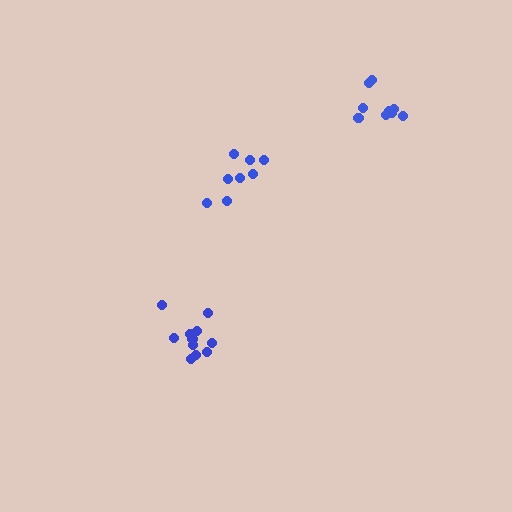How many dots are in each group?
Group 1: 8 dots, Group 2: 11 dots, Group 3: 9 dots (28 total).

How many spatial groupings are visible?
There are 3 spatial groupings.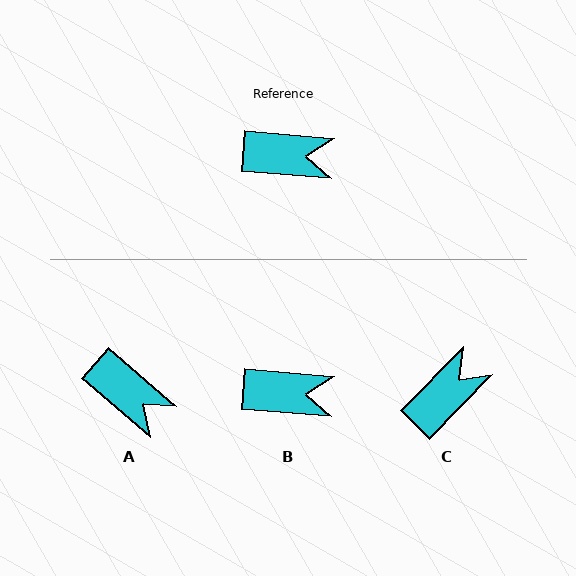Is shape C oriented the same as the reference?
No, it is off by about 50 degrees.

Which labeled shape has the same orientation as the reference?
B.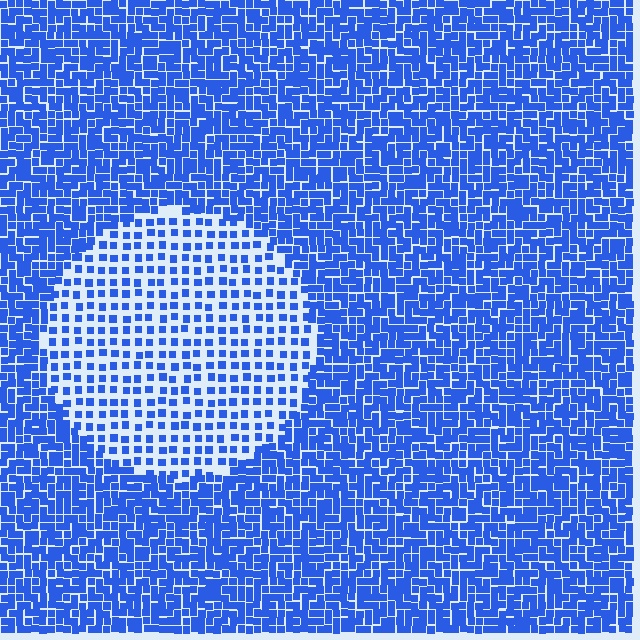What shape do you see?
I see a circle.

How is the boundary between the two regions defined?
The boundary is defined by a change in element density (approximately 2.3x ratio). All elements are the same color, size, and shape.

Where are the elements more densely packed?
The elements are more densely packed outside the circle boundary.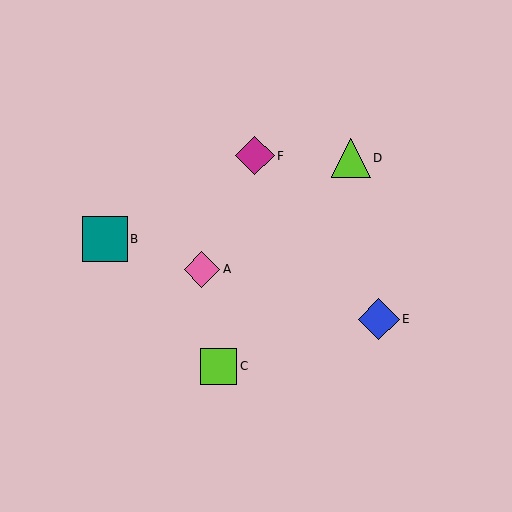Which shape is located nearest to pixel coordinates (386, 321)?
The blue diamond (labeled E) at (379, 319) is nearest to that location.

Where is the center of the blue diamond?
The center of the blue diamond is at (379, 319).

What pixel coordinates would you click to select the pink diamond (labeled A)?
Click at (202, 269) to select the pink diamond A.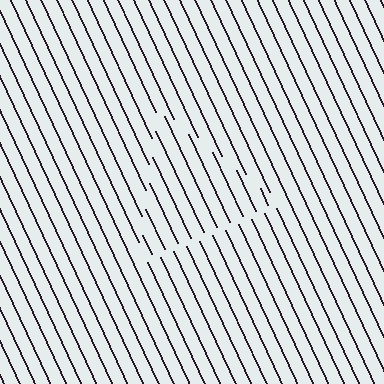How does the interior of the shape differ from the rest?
The interior of the shape contains the same grating, shifted by half a period — the contour is defined by the phase discontinuity where line-ends from the inner and outer gratings abut.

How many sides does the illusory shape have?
3 sides — the line-ends trace a triangle.